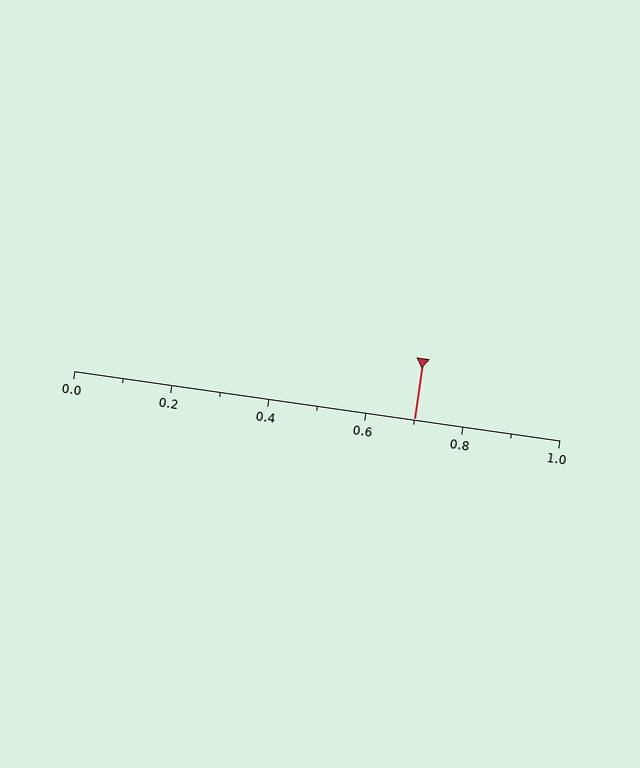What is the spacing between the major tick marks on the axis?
The major ticks are spaced 0.2 apart.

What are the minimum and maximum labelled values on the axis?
The axis runs from 0.0 to 1.0.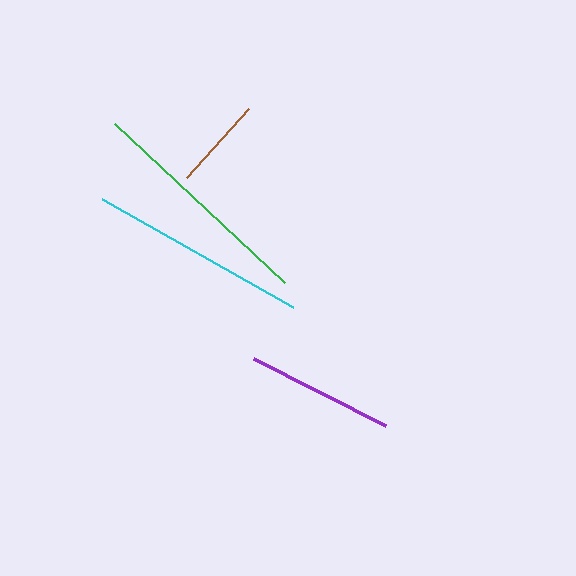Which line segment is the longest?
The green line is the longest at approximately 232 pixels.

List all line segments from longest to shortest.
From longest to shortest: green, cyan, purple, brown.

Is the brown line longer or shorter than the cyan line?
The cyan line is longer than the brown line.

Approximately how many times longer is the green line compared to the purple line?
The green line is approximately 1.6 times the length of the purple line.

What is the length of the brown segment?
The brown segment is approximately 93 pixels long.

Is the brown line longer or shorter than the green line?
The green line is longer than the brown line.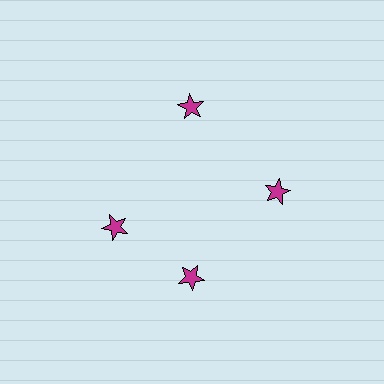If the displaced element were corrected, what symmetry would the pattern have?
It would have 4-fold rotational symmetry — the pattern would map onto itself every 90 degrees.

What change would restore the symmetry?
The symmetry would be restored by rotating it back into even spacing with its neighbors so that all 4 stars sit at equal angles and equal distance from the center.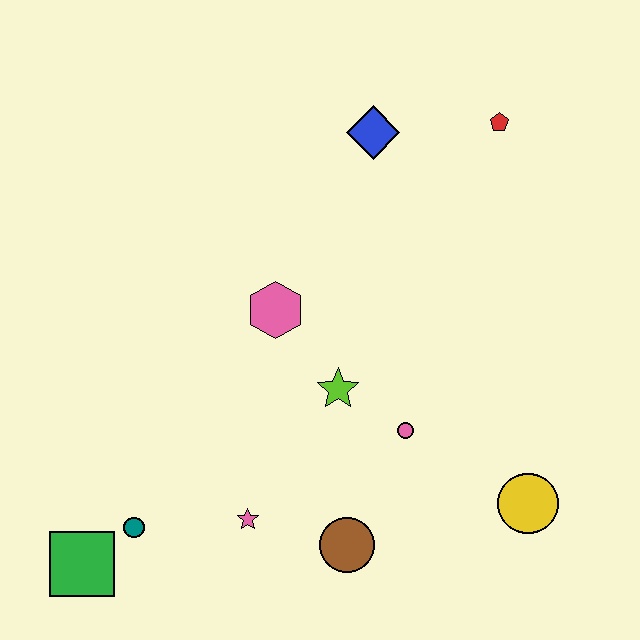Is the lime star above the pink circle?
Yes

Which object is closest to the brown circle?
The pink star is closest to the brown circle.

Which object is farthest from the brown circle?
The red pentagon is farthest from the brown circle.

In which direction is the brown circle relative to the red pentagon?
The brown circle is below the red pentagon.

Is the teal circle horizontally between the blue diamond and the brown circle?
No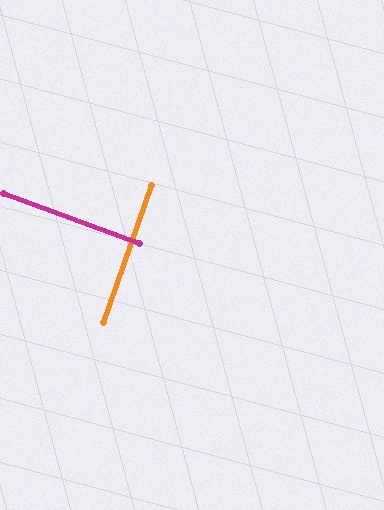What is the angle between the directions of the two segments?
Approximately 89 degrees.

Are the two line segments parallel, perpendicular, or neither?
Perpendicular — they meet at approximately 89°.